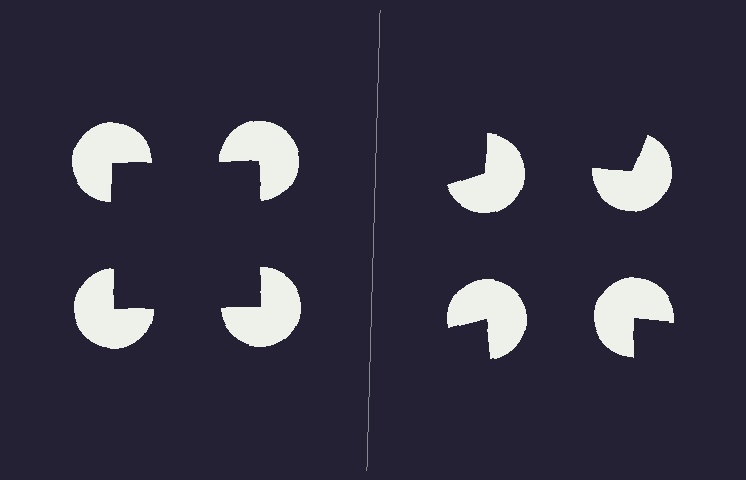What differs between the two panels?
The pac-man discs are positioned identically on both sides; only the wedge orientations differ. On the left they align to a square; on the right they are misaligned.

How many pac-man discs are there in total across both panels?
8 — 4 on each side.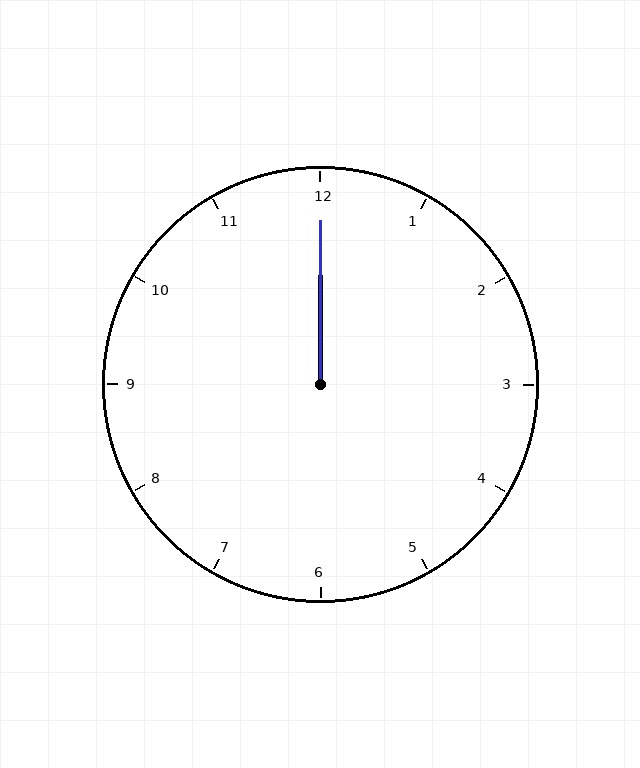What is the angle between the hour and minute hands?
Approximately 0 degrees.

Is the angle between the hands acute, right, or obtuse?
It is acute.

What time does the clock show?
12:00.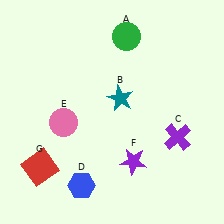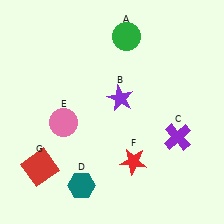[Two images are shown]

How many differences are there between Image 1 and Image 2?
There are 3 differences between the two images.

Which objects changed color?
B changed from teal to purple. D changed from blue to teal. F changed from purple to red.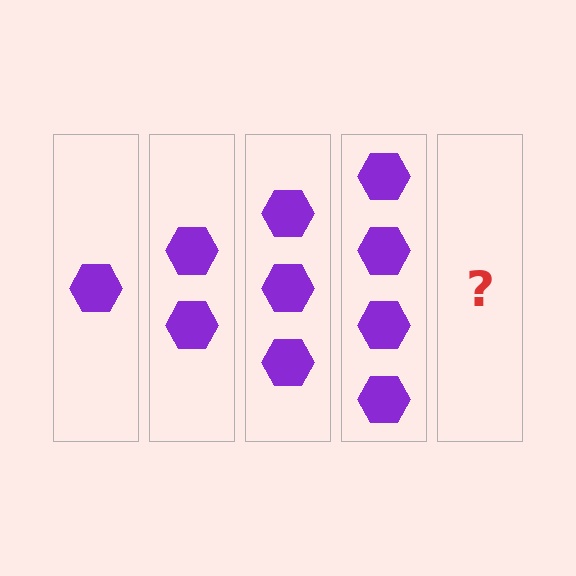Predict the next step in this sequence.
The next step is 5 hexagons.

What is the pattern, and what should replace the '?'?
The pattern is that each step adds one more hexagon. The '?' should be 5 hexagons.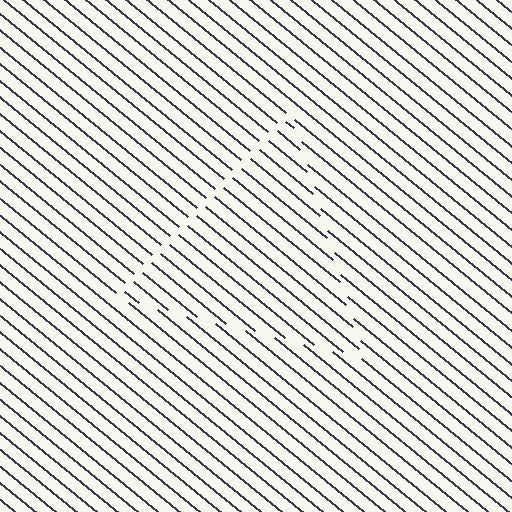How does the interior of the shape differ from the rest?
The interior of the shape contains the same grating, shifted by half a period — the contour is defined by the phase discontinuity where line-ends from the inner and outer gratings abut.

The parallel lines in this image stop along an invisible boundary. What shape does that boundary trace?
An illusory triangle. The interior of the shape contains the same grating, shifted by half a period — the contour is defined by the phase discontinuity where line-ends from the inner and outer gratings abut.